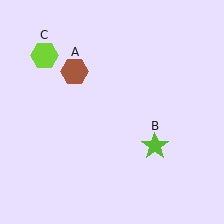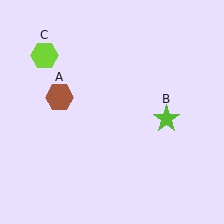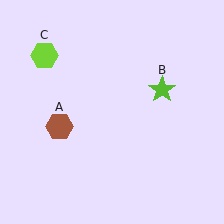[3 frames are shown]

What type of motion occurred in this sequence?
The brown hexagon (object A), lime star (object B) rotated counterclockwise around the center of the scene.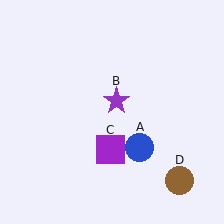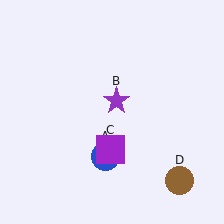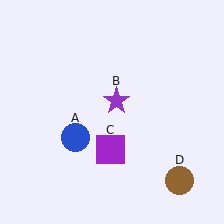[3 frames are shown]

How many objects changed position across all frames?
1 object changed position: blue circle (object A).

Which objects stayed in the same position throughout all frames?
Purple star (object B) and purple square (object C) and brown circle (object D) remained stationary.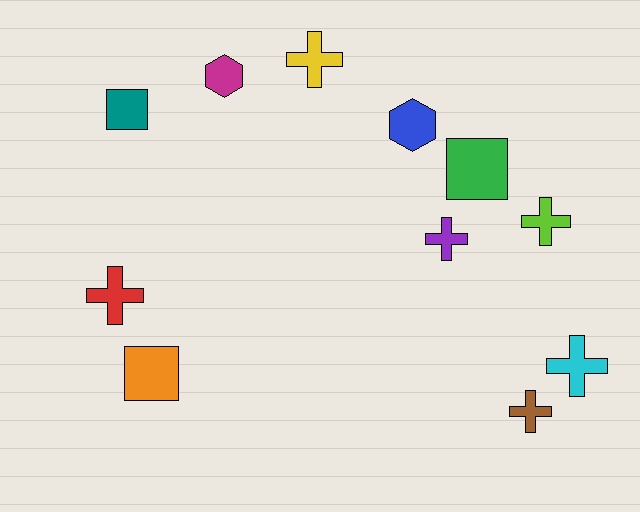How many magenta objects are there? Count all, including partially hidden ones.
There is 1 magenta object.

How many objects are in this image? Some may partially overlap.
There are 11 objects.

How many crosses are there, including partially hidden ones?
There are 6 crosses.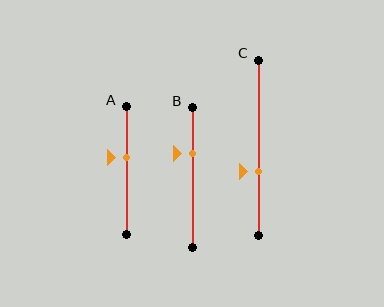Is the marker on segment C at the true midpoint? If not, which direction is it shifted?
No, the marker on segment C is shifted downward by about 14% of the segment length.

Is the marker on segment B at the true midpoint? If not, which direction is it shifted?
No, the marker on segment B is shifted upward by about 17% of the segment length.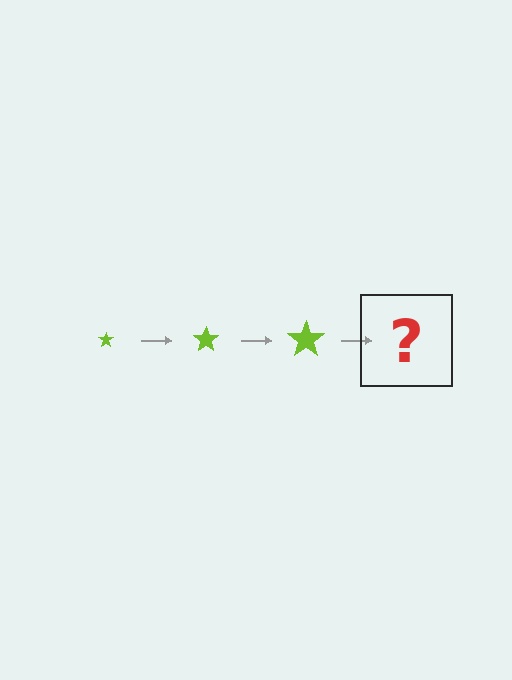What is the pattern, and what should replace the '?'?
The pattern is that the star gets progressively larger each step. The '?' should be a lime star, larger than the previous one.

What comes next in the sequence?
The next element should be a lime star, larger than the previous one.